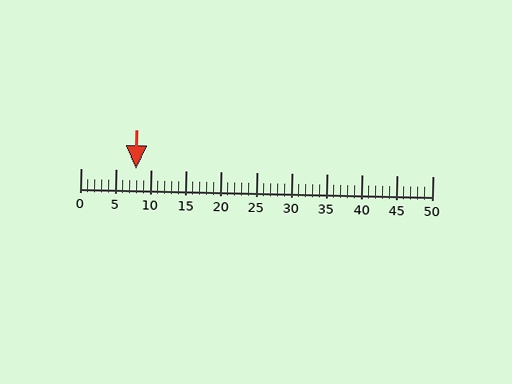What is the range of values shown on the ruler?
The ruler shows values from 0 to 50.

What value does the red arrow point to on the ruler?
The red arrow points to approximately 8.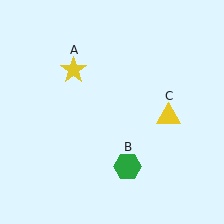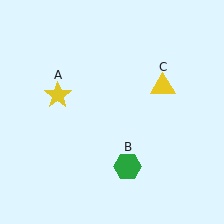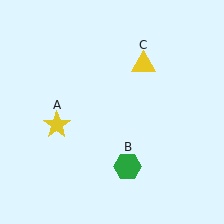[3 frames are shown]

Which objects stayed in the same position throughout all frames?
Green hexagon (object B) remained stationary.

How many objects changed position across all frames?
2 objects changed position: yellow star (object A), yellow triangle (object C).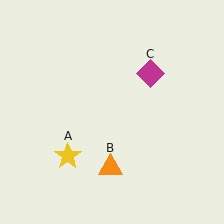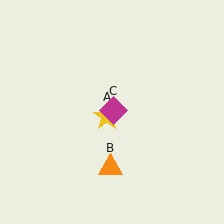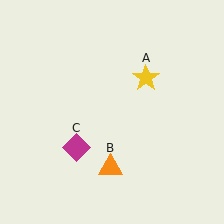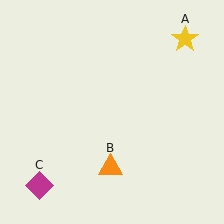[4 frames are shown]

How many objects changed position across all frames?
2 objects changed position: yellow star (object A), magenta diamond (object C).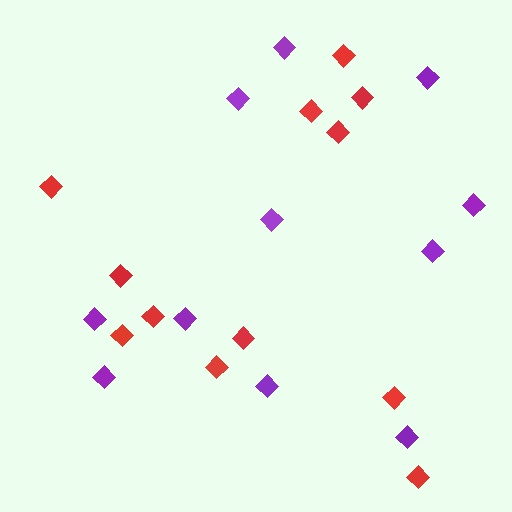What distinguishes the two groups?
There are 2 groups: one group of purple diamonds (11) and one group of red diamonds (12).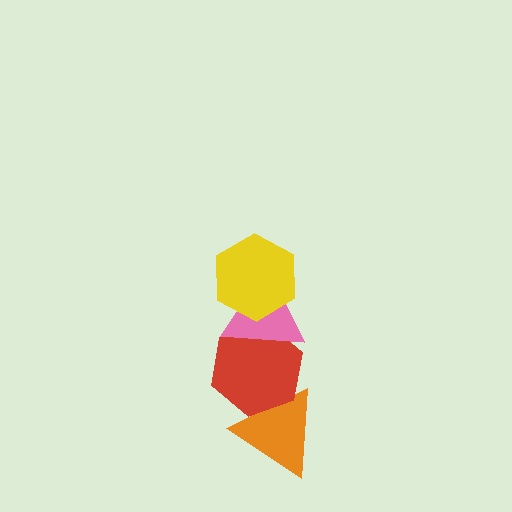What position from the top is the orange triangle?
The orange triangle is 4th from the top.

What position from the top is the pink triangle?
The pink triangle is 2nd from the top.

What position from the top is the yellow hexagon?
The yellow hexagon is 1st from the top.